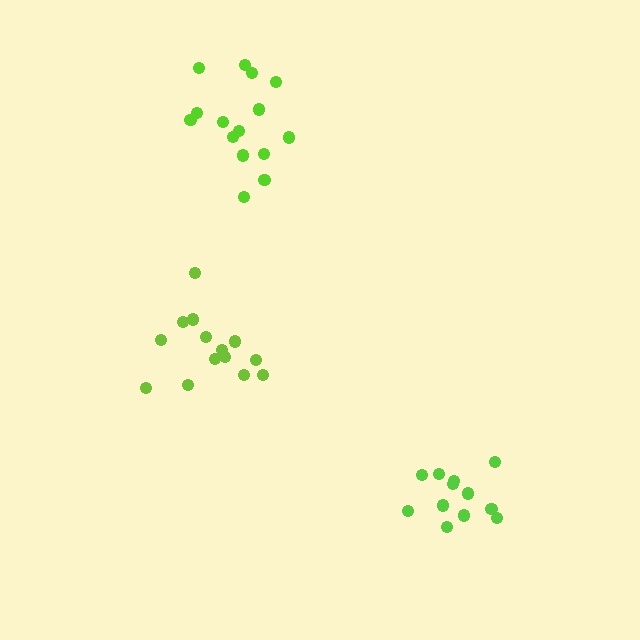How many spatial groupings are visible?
There are 3 spatial groupings.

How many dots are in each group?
Group 1: 15 dots, Group 2: 14 dots, Group 3: 12 dots (41 total).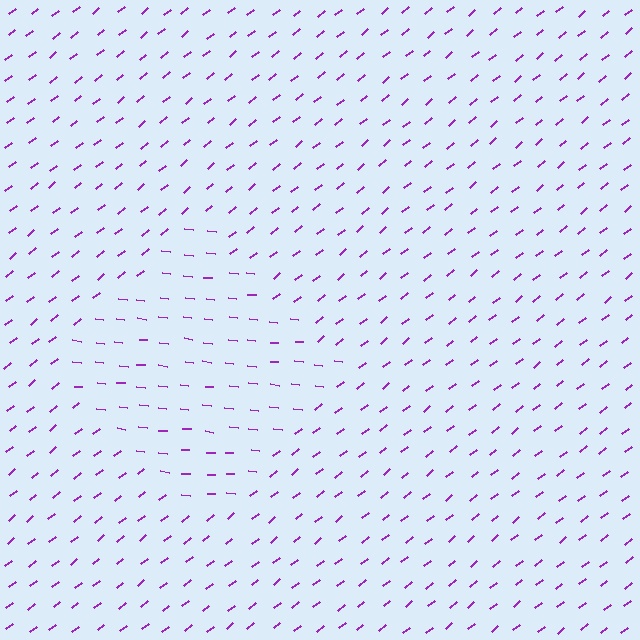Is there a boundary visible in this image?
Yes, there is a texture boundary formed by a change in line orientation.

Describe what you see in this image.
The image is filled with small purple line segments. A diamond region in the image has lines oriented differently from the surrounding lines, creating a visible texture boundary.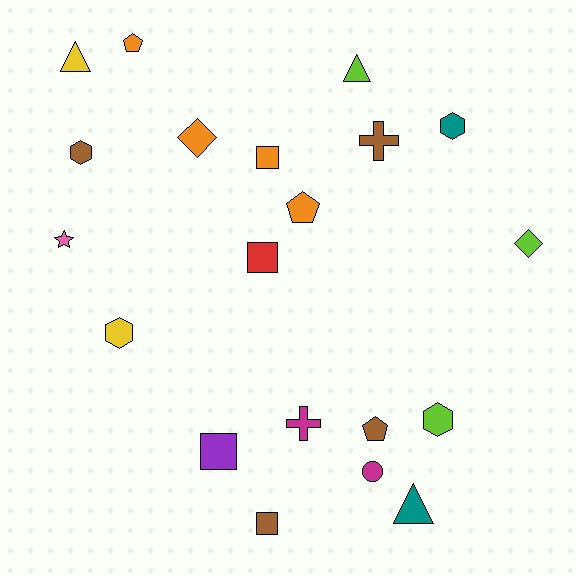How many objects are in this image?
There are 20 objects.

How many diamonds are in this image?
There are 2 diamonds.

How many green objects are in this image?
There are no green objects.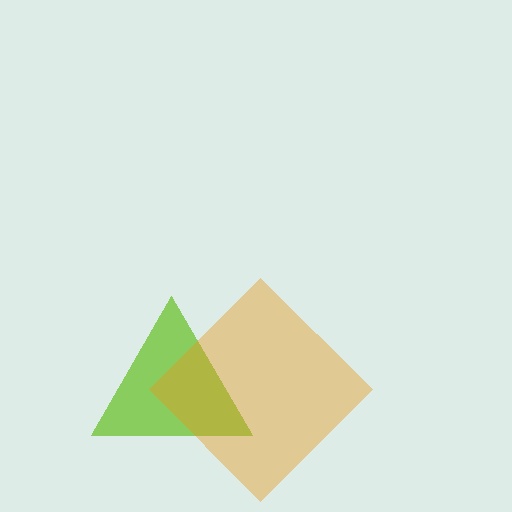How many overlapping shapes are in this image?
There are 2 overlapping shapes in the image.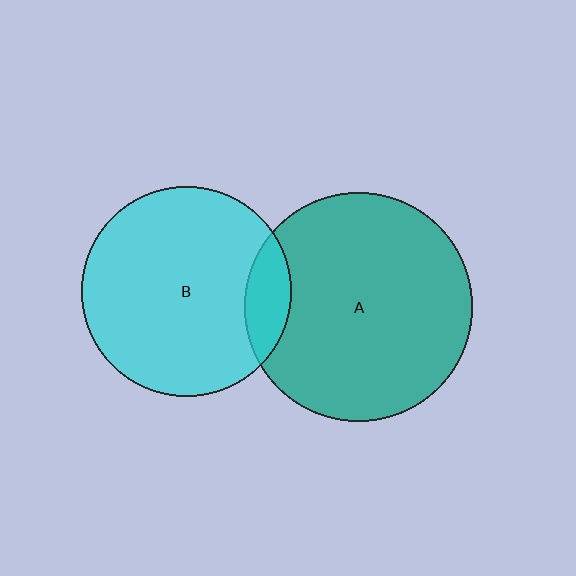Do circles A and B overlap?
Yes.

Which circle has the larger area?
Circle A (teal).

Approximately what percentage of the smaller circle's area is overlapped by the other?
Approximately 10%.